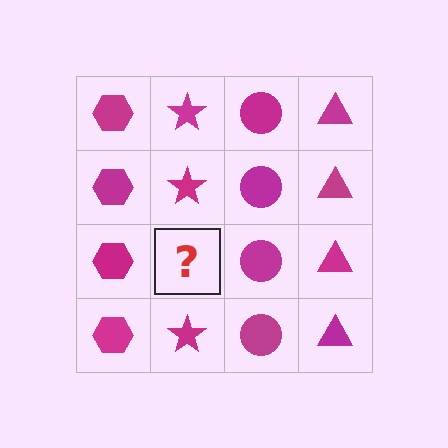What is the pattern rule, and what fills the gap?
The rule is that each column has a consistent shape. The gap should be filled with a magenta star.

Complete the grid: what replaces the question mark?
The question mark should be replaced with a magenta star.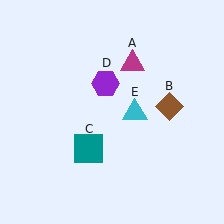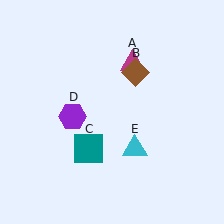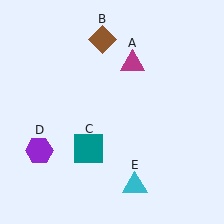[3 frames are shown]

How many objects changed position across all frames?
3 objects changed position: brown diamond (object B), purple hexagon (object D), cyan triangle (object E).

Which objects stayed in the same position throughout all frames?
Magenta triangle (object A) and teal square (object C) remained stationary.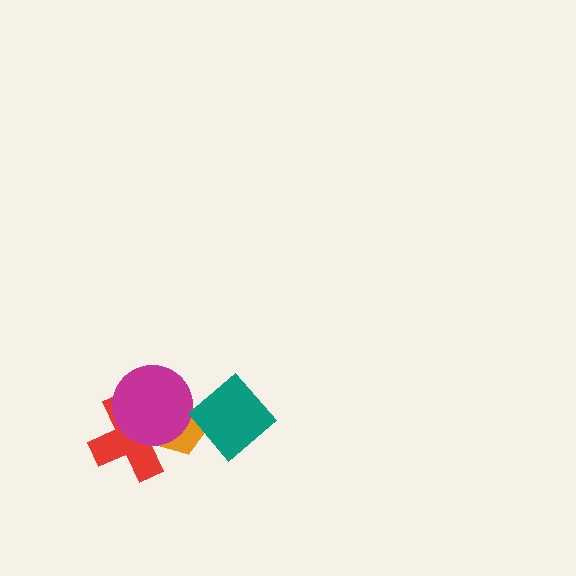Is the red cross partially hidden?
Yes, it is partially covered by another shape.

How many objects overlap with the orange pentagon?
3 objects overlap with the orange pentagon.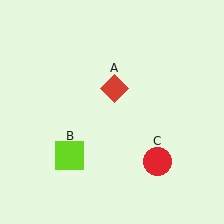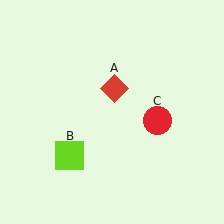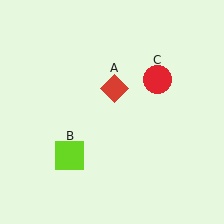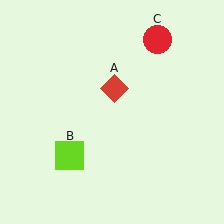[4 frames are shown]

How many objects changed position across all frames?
1 object changed position: red circle (object C).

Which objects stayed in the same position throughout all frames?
Red diamond (object A) and lime square (object B) remained stationary.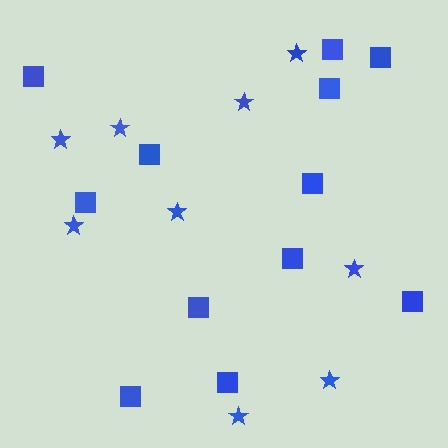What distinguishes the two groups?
There are 2 groups: one group of stars (9) and one group of squares (12).